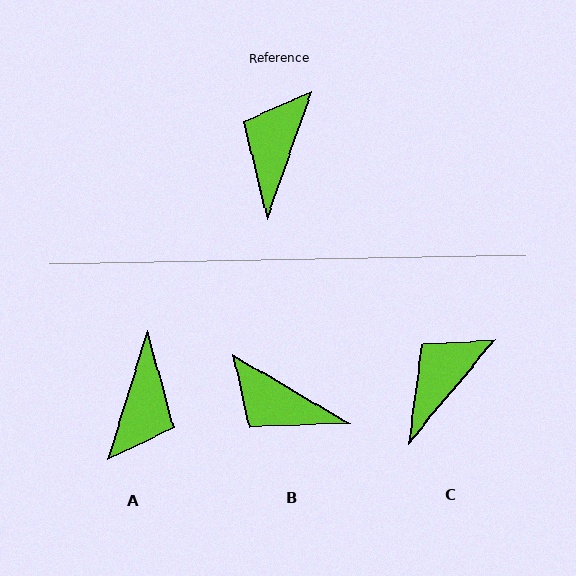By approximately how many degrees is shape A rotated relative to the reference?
Approximately 178 degrees clockwise.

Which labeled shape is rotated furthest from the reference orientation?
A, about 178 degrees away.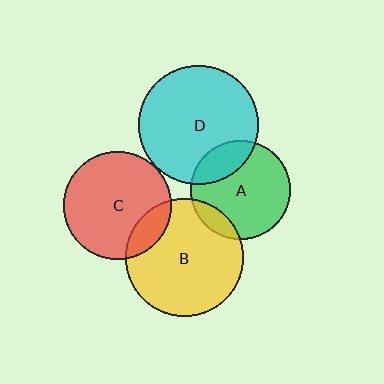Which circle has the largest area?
Circle D (cyan).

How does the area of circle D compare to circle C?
Approximately 1.2 times.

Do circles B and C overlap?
Yes.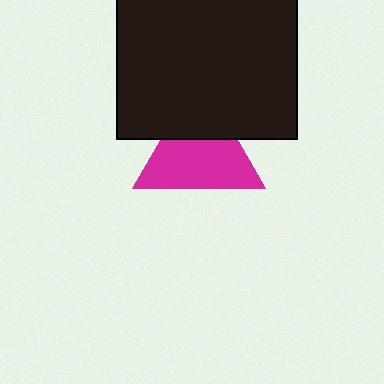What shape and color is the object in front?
The object in front is a black square.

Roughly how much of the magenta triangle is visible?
Most of it is visible (roughly 67%).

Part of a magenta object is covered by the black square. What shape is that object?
It is a triangle.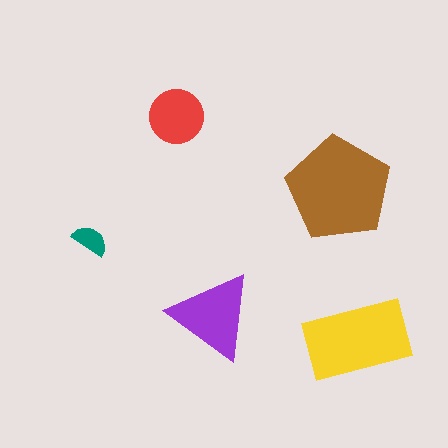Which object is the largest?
The brown pentagon.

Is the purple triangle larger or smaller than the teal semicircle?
Larger.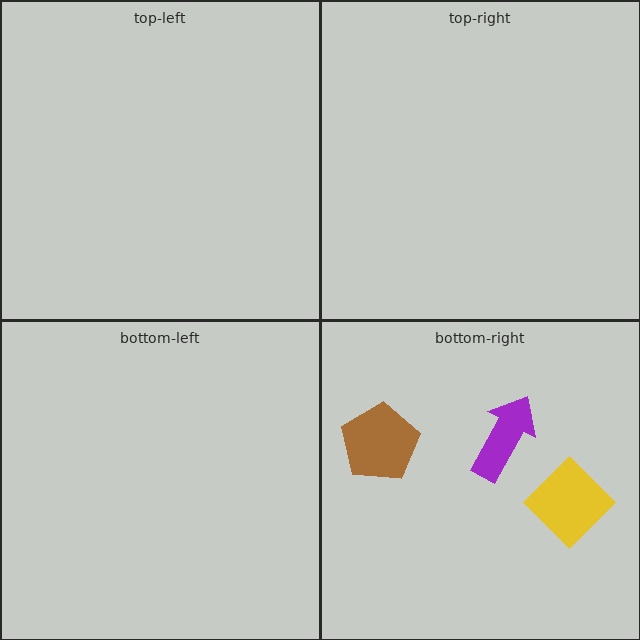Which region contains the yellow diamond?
The bottom-right region.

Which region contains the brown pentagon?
The bottom-right region.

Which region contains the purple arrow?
The bottom-right region.